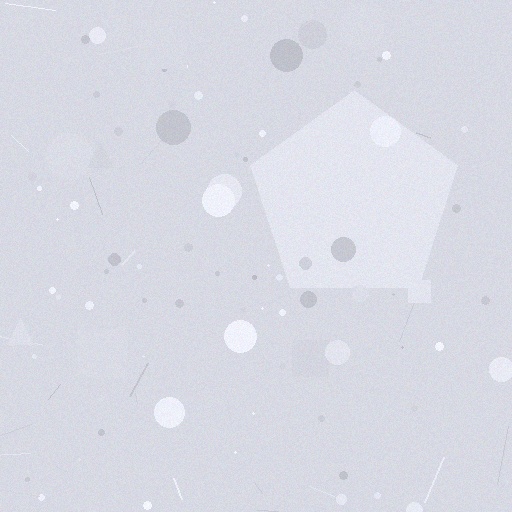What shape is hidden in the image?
A pentagon is hidden in the image.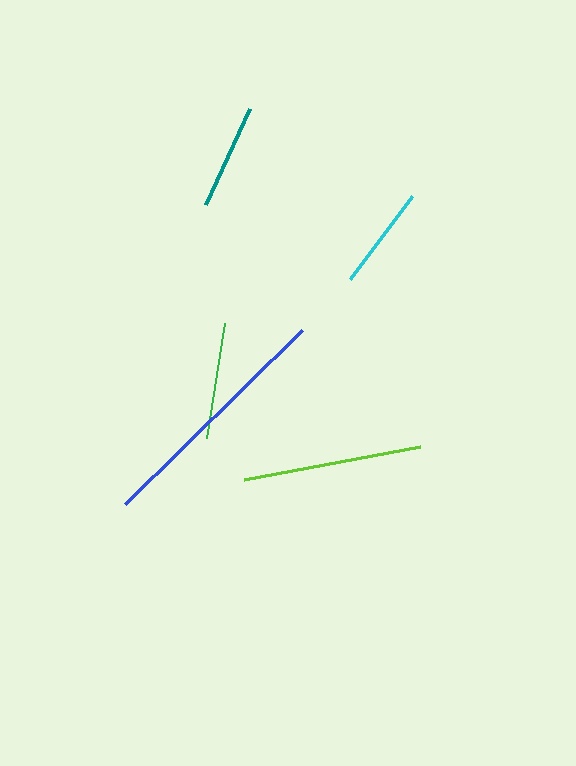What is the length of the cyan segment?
The cyan segment is approximately 104 pixels long.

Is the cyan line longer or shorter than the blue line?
The blue line is longer than the cyan line.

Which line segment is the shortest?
The cyan line is the shortest at approximately 104 pixels.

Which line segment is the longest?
The blue line is the longest at approximately 248 pixels.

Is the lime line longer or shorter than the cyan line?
The lime line is longer than the cyan line.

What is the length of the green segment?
The green segment is approximately 116 pixels long.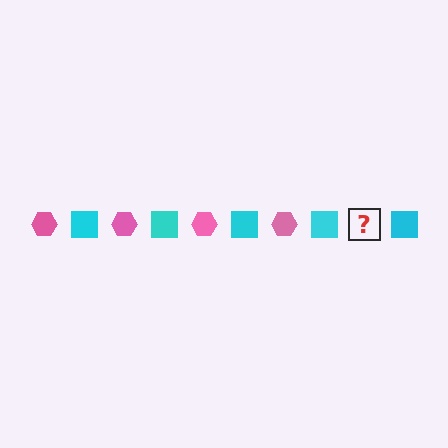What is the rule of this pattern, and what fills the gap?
The rule is that the pattern alternates between pink hexagon and cyan square. The gap should be filled with a pink hexagon.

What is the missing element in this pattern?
The missing element is a pink hexagon.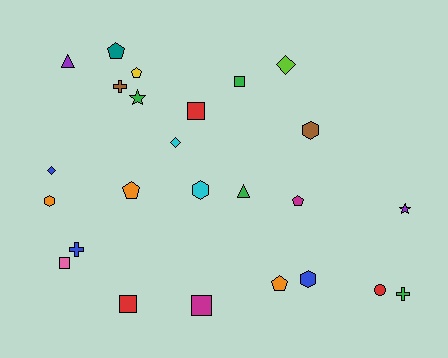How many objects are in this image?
There are 25 objects.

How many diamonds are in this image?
There are 3 diamonds.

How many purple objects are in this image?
There are 2 purple objects.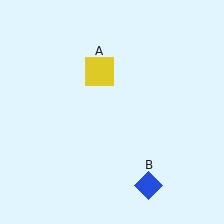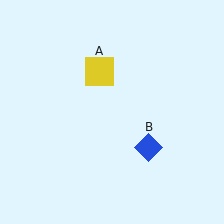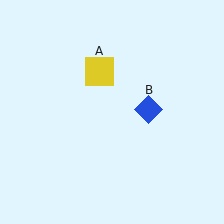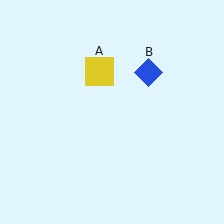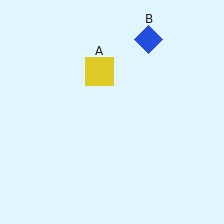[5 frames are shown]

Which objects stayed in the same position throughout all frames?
Yellow square (object A) remained stationary.